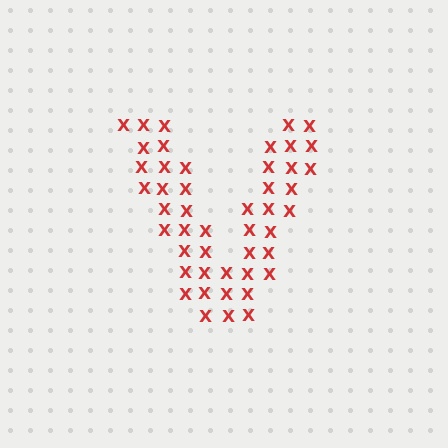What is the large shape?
The large shape is the letter V.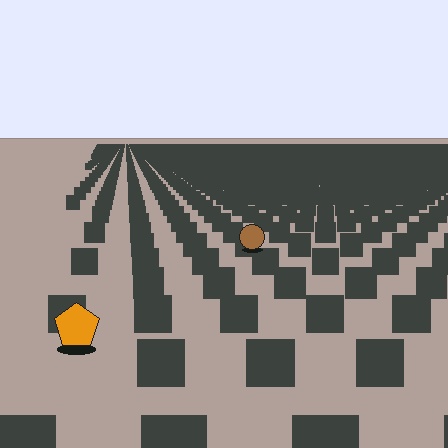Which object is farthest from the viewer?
The brown circle is farthest from the viewer. It appears smaller and the ground texture around it is denser.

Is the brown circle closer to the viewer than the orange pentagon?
No. The orange pentagon is closer — you can tell from the texture gradient: the ground texture is coarser near it.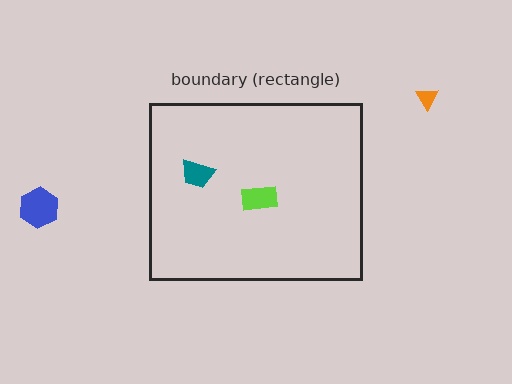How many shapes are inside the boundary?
2 inside, 2 outside.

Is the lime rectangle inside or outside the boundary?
Inside.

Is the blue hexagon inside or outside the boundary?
Outside.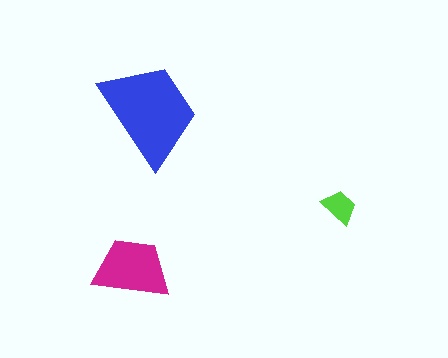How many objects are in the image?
There are 3 objects in the image.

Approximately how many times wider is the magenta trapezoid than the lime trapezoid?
About 2 times wider.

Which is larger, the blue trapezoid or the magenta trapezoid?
The blue one.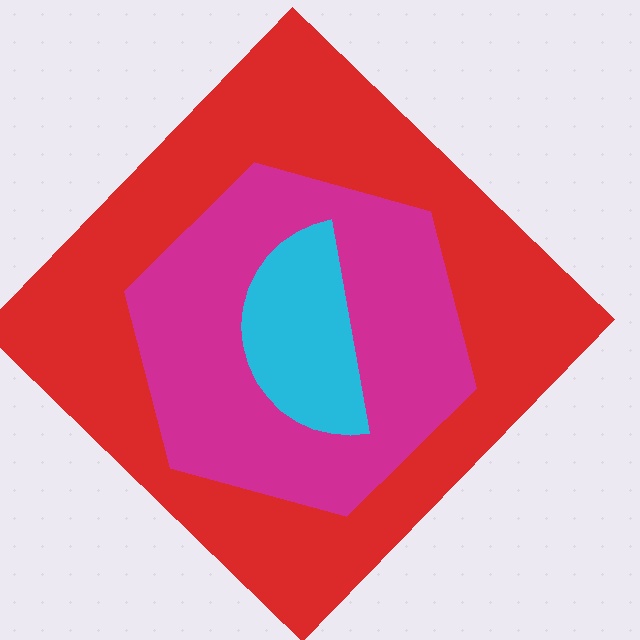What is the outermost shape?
The red diamond.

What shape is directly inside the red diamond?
The magenta hexagon.